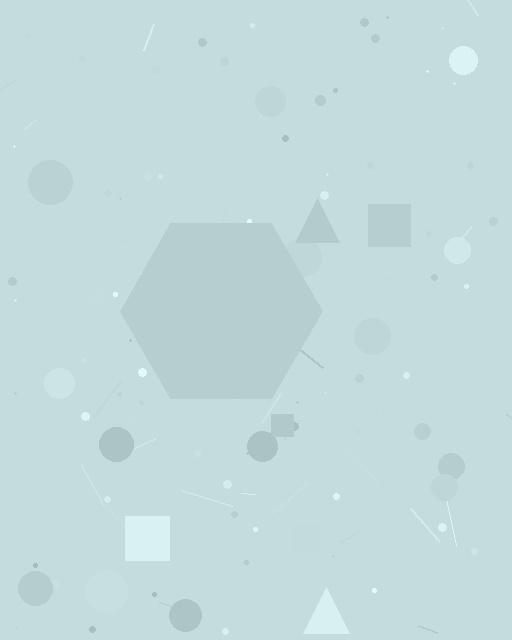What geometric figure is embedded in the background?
A hexagon is embedded in the background.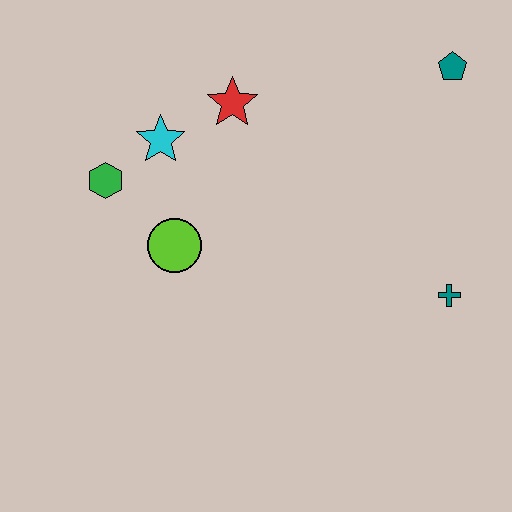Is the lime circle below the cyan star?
Yes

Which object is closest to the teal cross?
The teal pentagon is closest to the teal cross.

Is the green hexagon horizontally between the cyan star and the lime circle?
No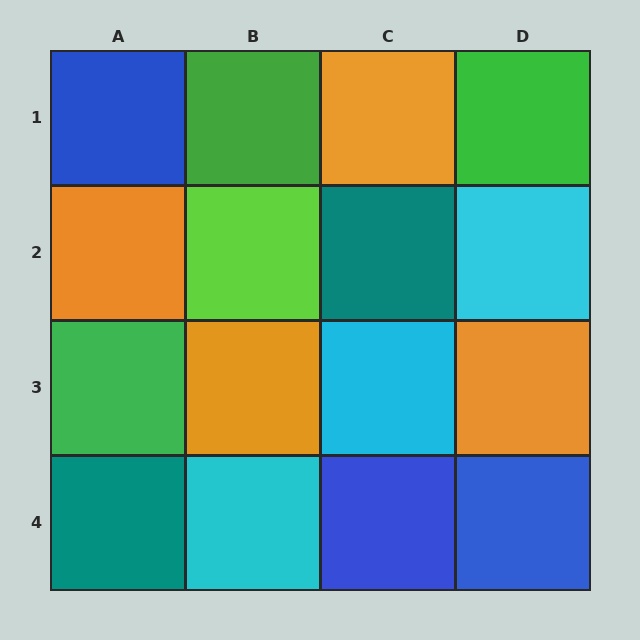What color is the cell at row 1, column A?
Blue.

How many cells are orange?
4 cells are orange.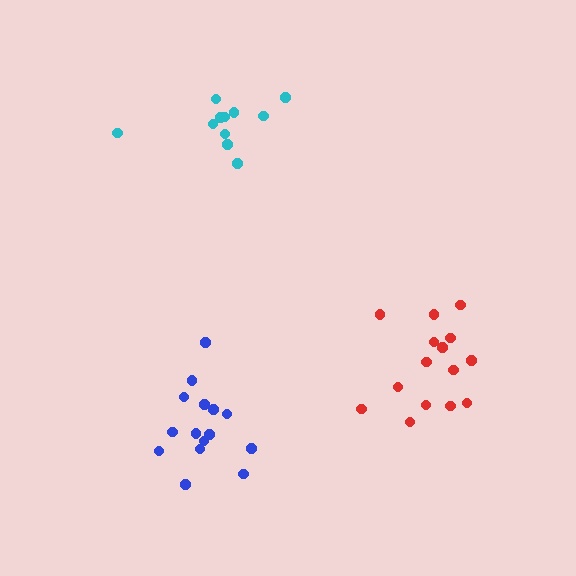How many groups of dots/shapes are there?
There are 3 groups.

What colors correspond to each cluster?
The clusters are colored: cyan, blue, red.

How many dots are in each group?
Group 1: 11 dots, Group 2: 15 dots, Group 3: 15 dots (41 total).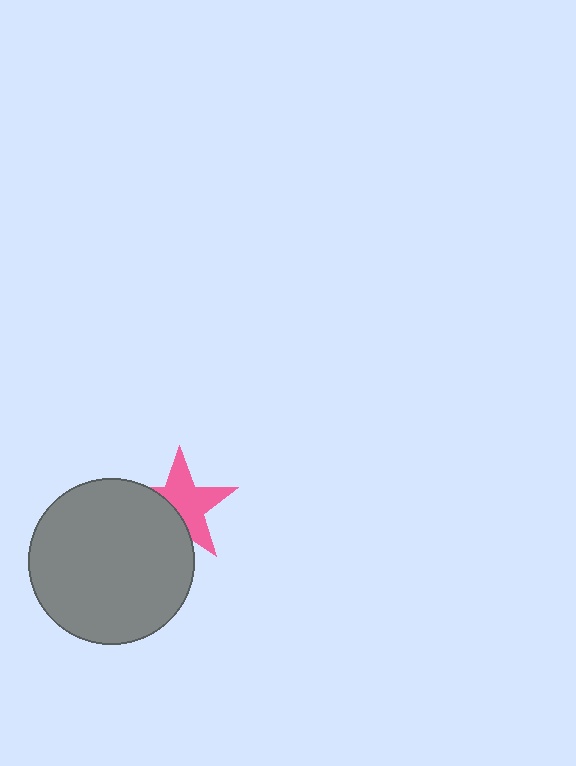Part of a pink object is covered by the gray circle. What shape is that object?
It is a star.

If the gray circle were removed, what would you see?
You would see the complete pink star.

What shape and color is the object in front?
The object in front is a gray circle.